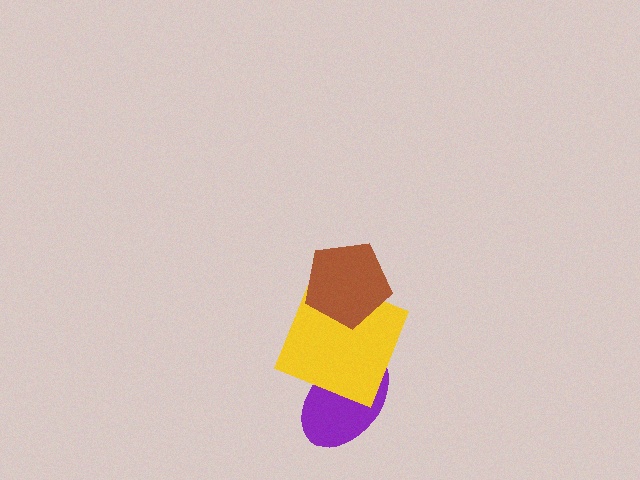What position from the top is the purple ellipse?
The purple ellipse is 3rd from the top.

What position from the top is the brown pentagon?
The brown pentagon is 1st from the top.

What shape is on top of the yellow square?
The brown pentagon is on top of the yellow square.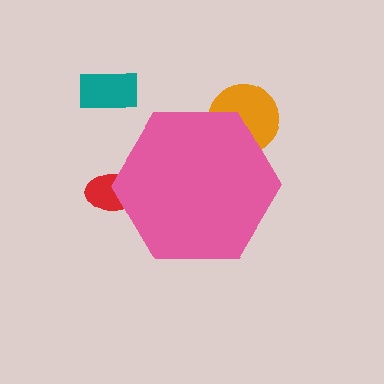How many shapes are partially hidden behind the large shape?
2 shapes are partially hidden.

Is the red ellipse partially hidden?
Yes, the red ellipse is partially hidden behind the pink hexagon.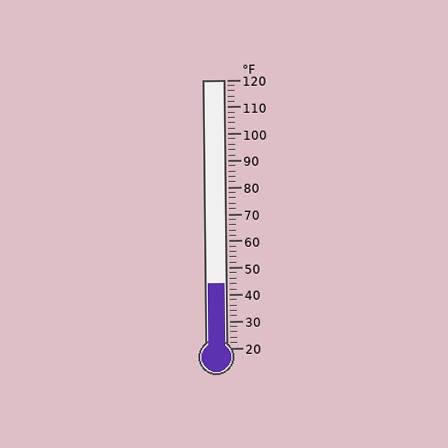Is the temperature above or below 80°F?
The temperature is below 80°F.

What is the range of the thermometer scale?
The thermometer scale ranges from 20°F to 120°F.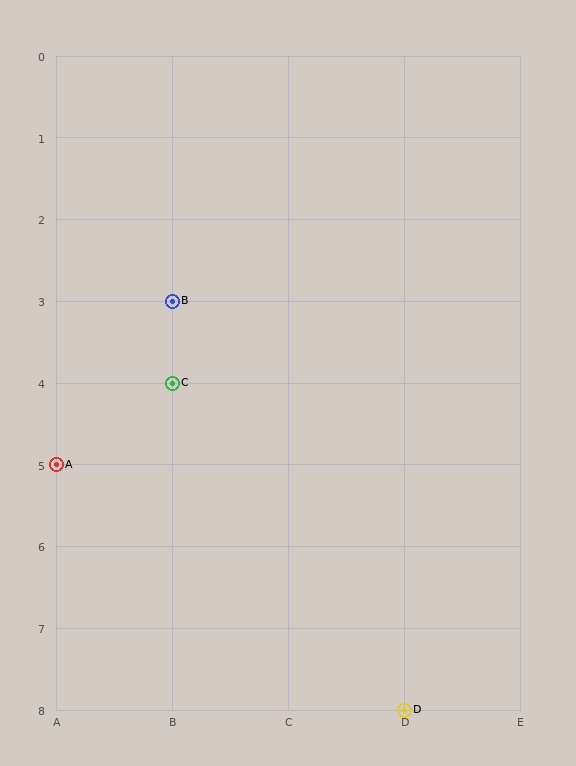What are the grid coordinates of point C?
Point C is at grid coordinates (B, 4).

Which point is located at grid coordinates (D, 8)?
Point D is at (D, 8).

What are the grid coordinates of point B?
Point B is at grid coordinates (B, 3).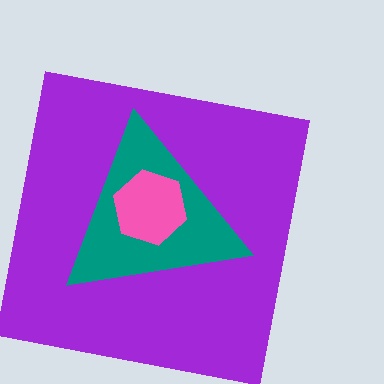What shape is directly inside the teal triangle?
The pink hexagon.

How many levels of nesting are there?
3.